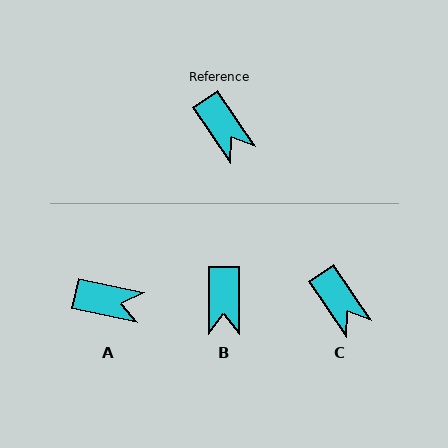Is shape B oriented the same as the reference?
No, it is off by about 34 degrees.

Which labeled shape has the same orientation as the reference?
C.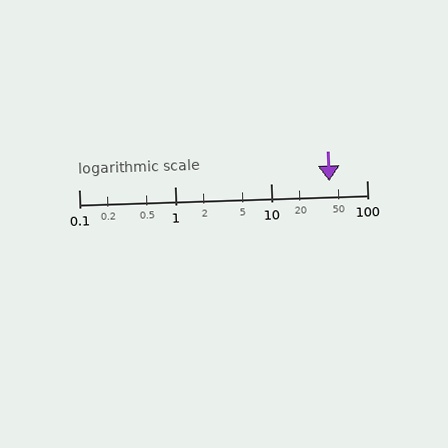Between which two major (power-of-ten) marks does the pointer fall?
The pointer is between 10 and 100.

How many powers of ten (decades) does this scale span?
The scale spans 3 decades, from 0.1 to 100.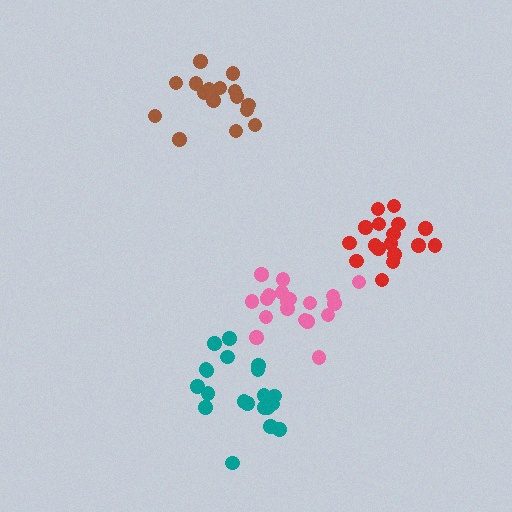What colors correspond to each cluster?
The clusters are colored: brown, red, teal, pink.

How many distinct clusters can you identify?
There are 4 distinct clusters.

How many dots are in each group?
Group 1: 16 dots, Group 2: 17 dots, Group 3: 20 dots, Group 4: 19 dots (72 total).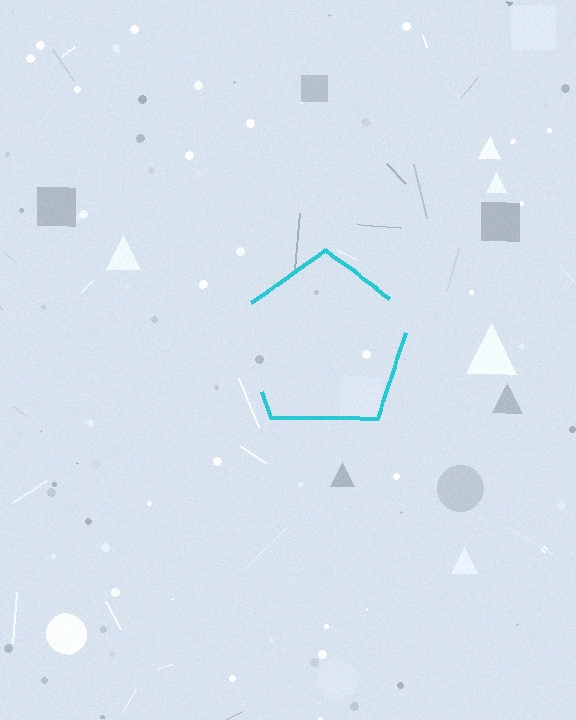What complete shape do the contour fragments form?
The contour fragments form a pentagon.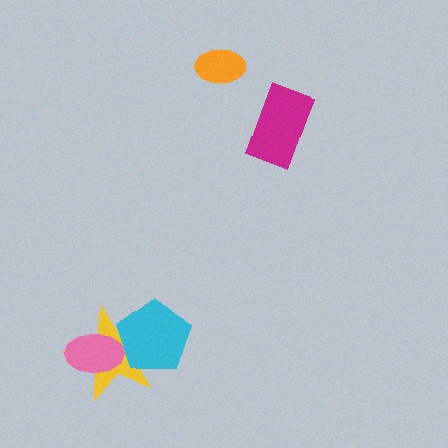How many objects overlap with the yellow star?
2 objects overlap with the yellow star.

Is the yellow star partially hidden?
Yes, it is partially covered by another shape.